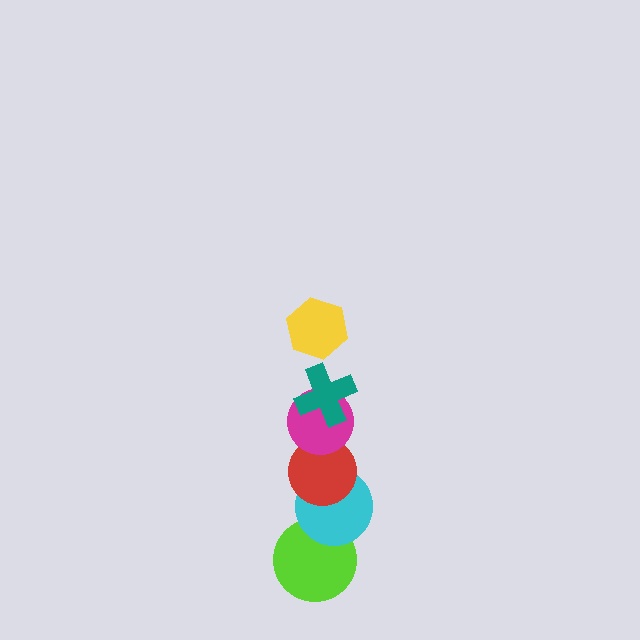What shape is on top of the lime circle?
The cyan circle is on top of the lime circle.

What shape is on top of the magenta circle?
The teal cross is on top of the magenta circle.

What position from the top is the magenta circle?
The magenta circle is 3rd from the top.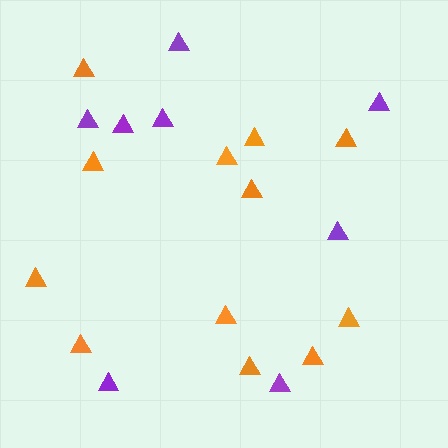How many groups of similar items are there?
There are 2 groups: one group of purple triangles (8) and one group of orange triangles (12).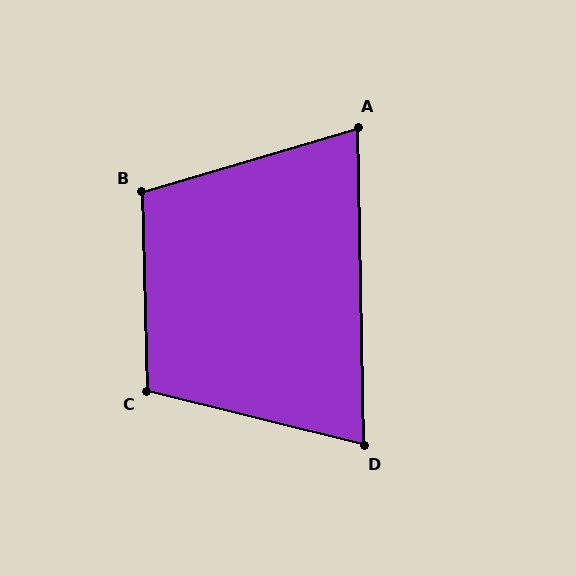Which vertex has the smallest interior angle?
A, at approximately 75 degrees.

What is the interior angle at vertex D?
Approximately 75 degrees (acute).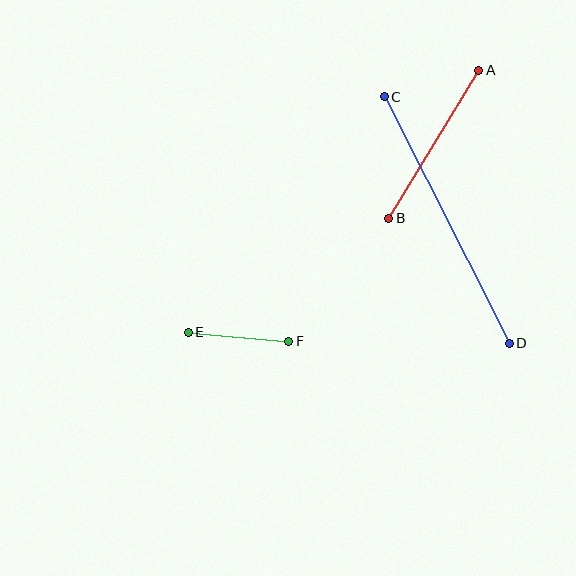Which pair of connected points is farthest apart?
Points C and D are farthest apart.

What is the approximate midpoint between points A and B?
The midpoint is at approximately (434, 144) pixels.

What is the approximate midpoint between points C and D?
The midpoint is at approximately (447, 220) pixels.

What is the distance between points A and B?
The distance is approximately 173 pixels.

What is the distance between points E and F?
The distance is approximately 101 pixels.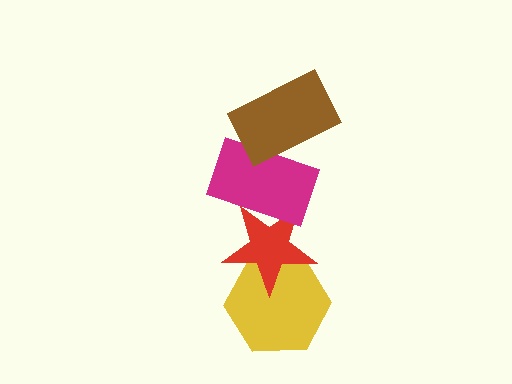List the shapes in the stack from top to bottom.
From top to bottom: the brown rectangle, the magenta rectangle, the red star, the yellow hexagon.